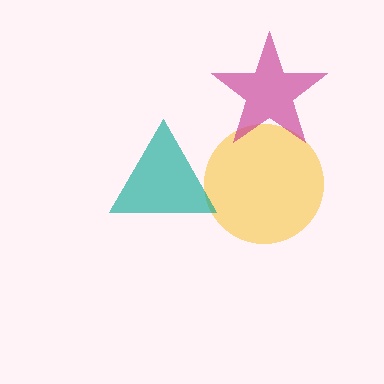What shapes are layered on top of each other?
The layered shapes are: a yellow circle, a teal triangle, a magenta star.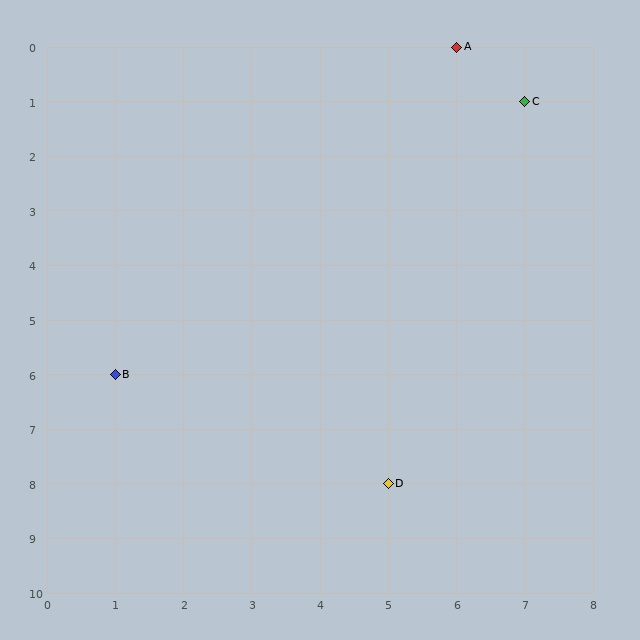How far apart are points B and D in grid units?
Points B and D are 4 columns and 2 rows apart (about 4.5 grid units diagonally).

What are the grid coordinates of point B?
Point B is at grid coordinates (1, 6).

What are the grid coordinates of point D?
Point D is at grid coordinates (5, 8).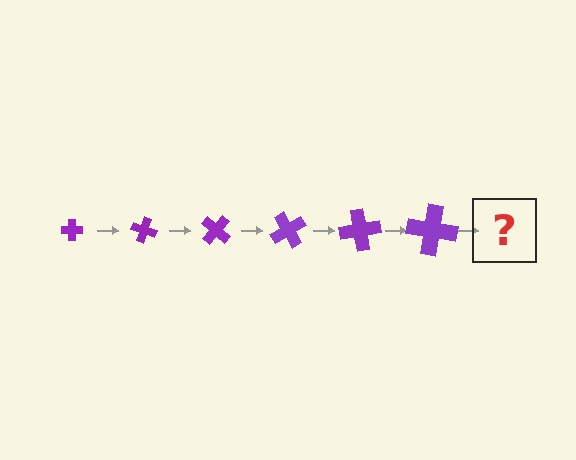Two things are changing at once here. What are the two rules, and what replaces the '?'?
The two rules are that the cross grows larger each step and it rotates 20 degrees each step. The '?' should be a cross, larger than the previous one and rotated 120 degrees from the start.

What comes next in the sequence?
The next element should be a cross, larger than the previous one and rotated 120 degrees from the start.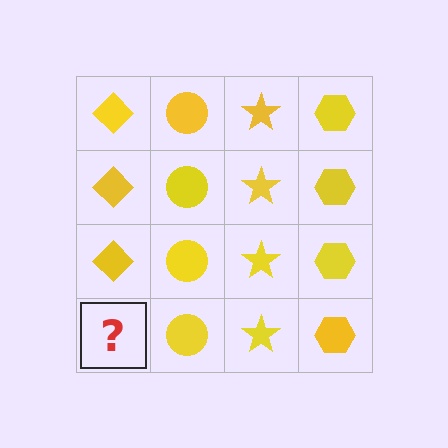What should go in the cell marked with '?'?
The missing cell should contain a yellow diamond.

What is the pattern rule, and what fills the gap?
The rule is that each column has a consistent shape. The gap should be filled with a yellow diamond.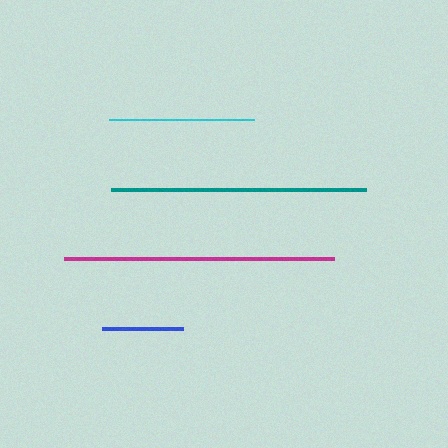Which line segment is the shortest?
The blue line is the shortest at approximately 81 pixels.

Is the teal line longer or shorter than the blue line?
The teal line is longer than the blue line.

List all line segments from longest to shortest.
From longest to shortest: magenta, teal, cyan, blue.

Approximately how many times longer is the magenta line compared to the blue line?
The magenta line is approximately 3.3 times the length of the blue line.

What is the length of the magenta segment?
The magenta segment is approximately 269 pixels long.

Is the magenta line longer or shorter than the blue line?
The magenta line is longer than the blue line.